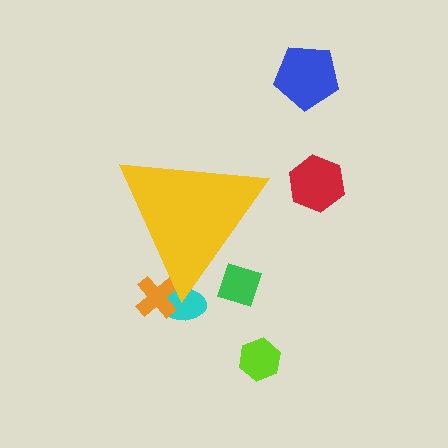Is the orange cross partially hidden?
Yes, the orange cross is partially hidden behind the yellow triangle.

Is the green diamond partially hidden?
Yes, the green diamond is partially hidden behind the yellow triangle.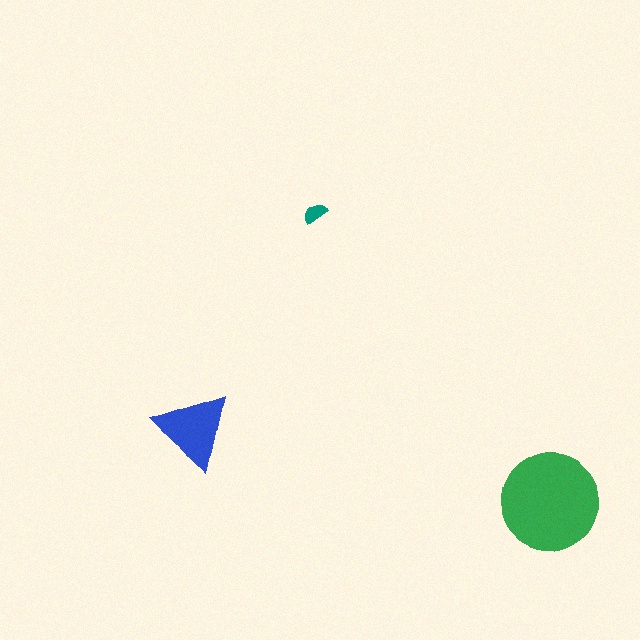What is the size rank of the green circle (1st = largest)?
1st.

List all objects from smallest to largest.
The teal semicircle, the blue triangle, the green circle.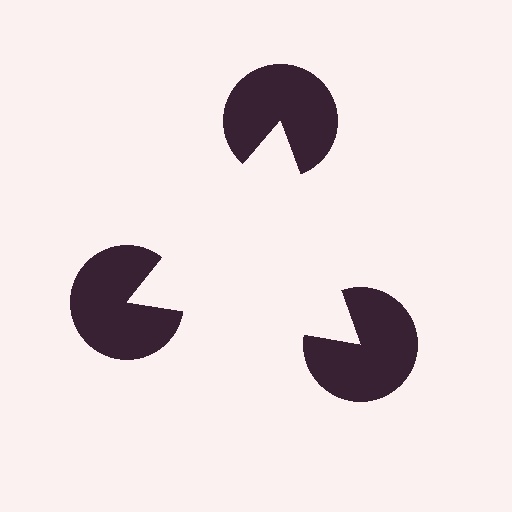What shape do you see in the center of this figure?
An illusory triangle — its edges are inferred from the aligned wedge cuts in the pac-man discs, not physically drawn.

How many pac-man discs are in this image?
There are 3 — one at each vertex of the illusory triangle.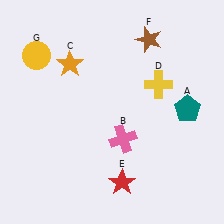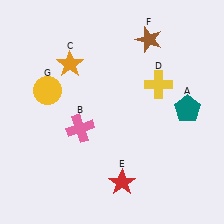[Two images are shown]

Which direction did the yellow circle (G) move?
The yellow circle (G) moved down.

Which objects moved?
The objects that moved are: the pink cross (B), the yellow circle (G).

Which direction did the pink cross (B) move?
The pink cross (B) moved left.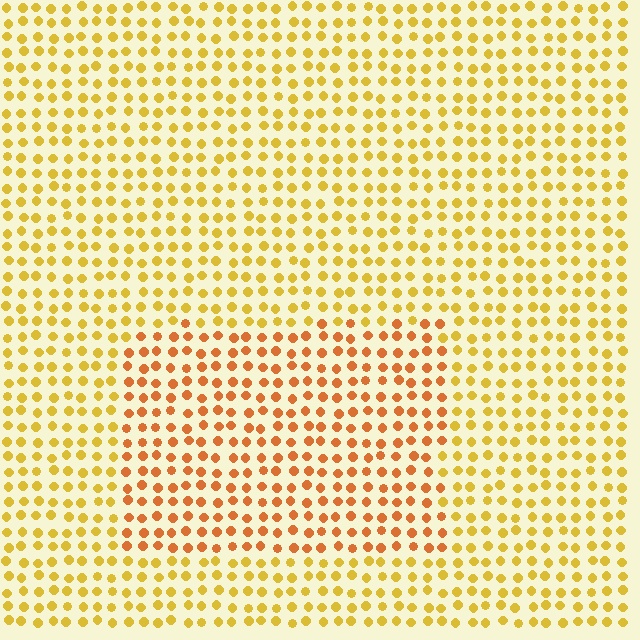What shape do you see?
I see a rectangle.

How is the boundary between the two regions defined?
The boundary is defined purely by a slight shift in hue (about 28 degrees). Spacing, size, and orientation are identical on both sides.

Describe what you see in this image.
The image is filled with small yellow elements in a uniform arrangement. A rectangle-shaped region is visible where the elements are tinted to a slightly different hue, forming a subtle color boundary.